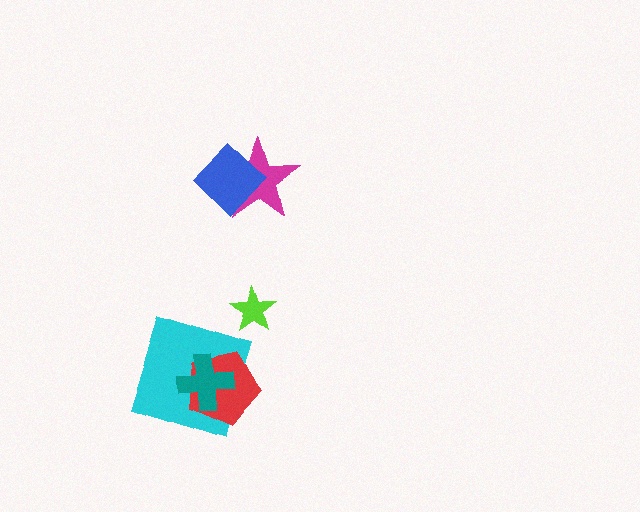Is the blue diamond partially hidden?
No, no other shape covers it.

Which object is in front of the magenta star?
The blue diamond is in front of the magenta star.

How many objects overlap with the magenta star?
1 object overlaps with the magenta star.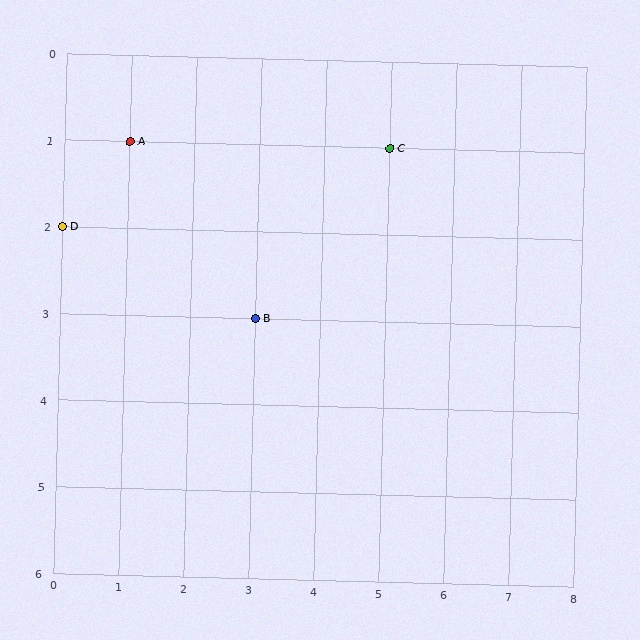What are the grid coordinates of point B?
Point B is at grid coordinates (3, 3).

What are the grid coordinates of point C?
Point C is at grid coordinates (5, 1).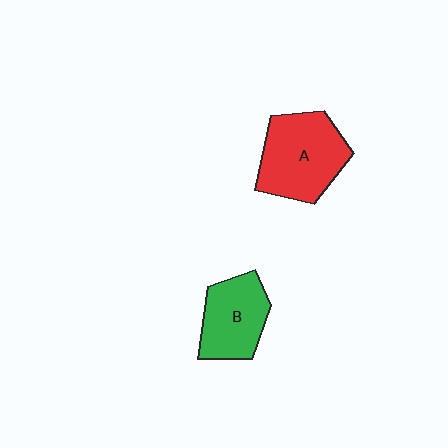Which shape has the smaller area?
Shape B (green).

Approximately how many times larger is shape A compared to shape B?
Approximately 1.3 times.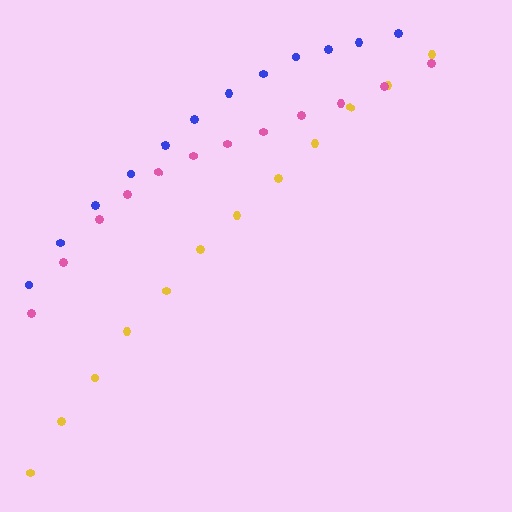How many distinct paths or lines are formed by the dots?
There are 3 distinct paths.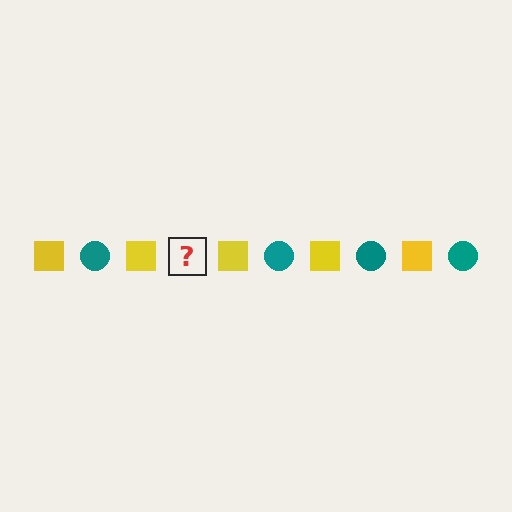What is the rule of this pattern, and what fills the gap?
The rule is that the pattern alternates between yellow square and teal circle. The gap should be filled with a teal circle.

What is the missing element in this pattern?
The missing element is a teal circle.